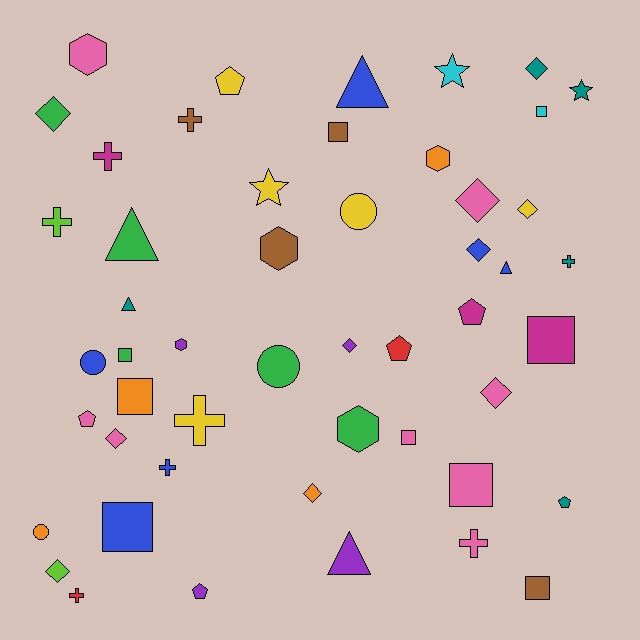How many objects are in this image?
There are 50 objects.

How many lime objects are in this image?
There are 2 lime objects.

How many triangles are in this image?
There are 5 triangles.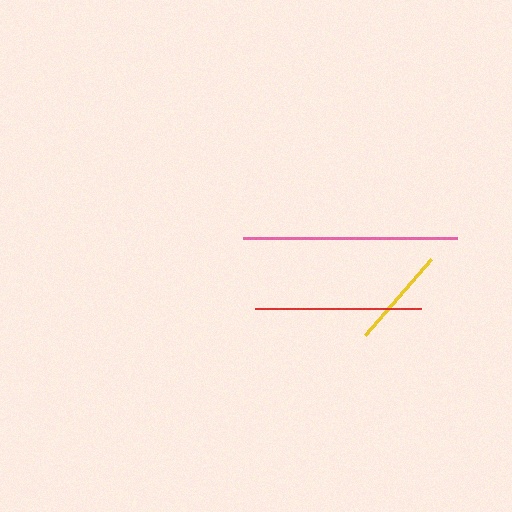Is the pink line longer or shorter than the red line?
The pink line is longer than the red line.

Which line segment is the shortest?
The yellow line is the shortest at approximately 101 pixels.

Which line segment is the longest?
The pink line is the longest at approximately 214 pixels.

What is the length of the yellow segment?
The yellow segment is approximately 101 pixels long.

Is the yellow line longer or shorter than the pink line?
The pink line is longer than the yellow line.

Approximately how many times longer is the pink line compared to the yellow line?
The pink line is approximately 2.1 times the length of the yellow line.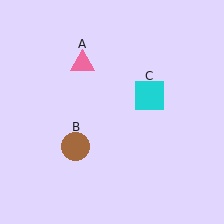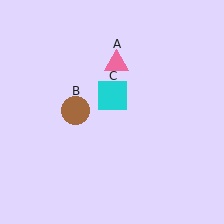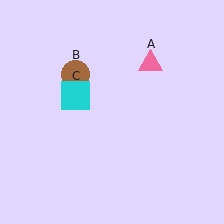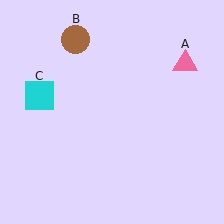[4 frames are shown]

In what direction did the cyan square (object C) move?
The cyan square (object C) moved left.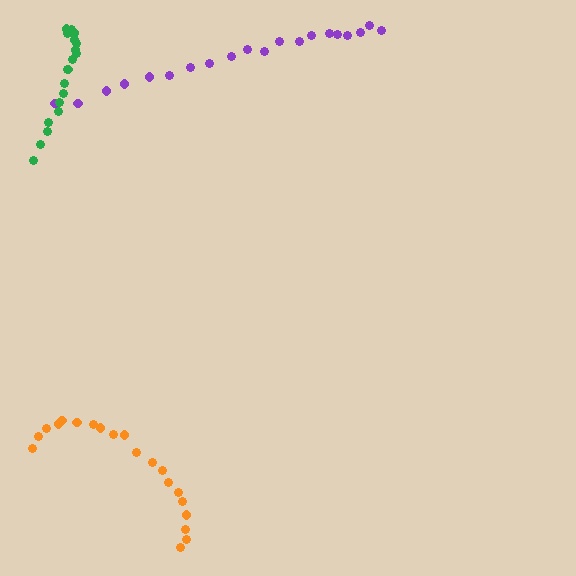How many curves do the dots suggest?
There are 3 distinct paths.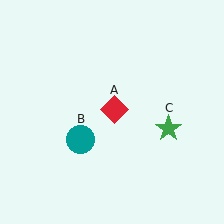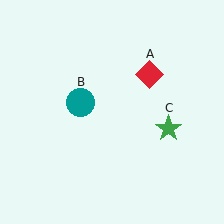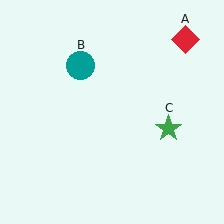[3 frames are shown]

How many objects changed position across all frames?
2 objects changed position: red diamond (object A), teal circle (object B).